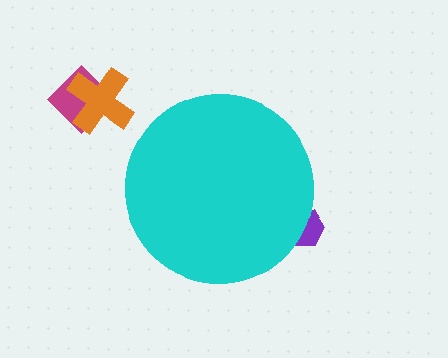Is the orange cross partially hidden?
No, the orange cross is fully visible.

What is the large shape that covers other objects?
A cyan circle.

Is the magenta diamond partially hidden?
No, the magenta diamond is fully visible.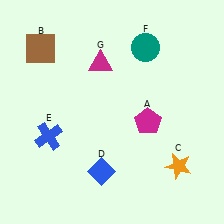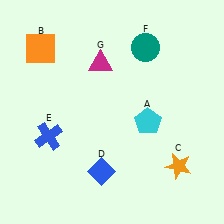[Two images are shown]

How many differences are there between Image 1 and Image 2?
There are 2 differences between the two images.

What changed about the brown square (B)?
In Image 1, B is brown. In Image 2, it changed to orange.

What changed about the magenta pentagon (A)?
In Image 1, A is magenta. In Image 2, it changed to cyan.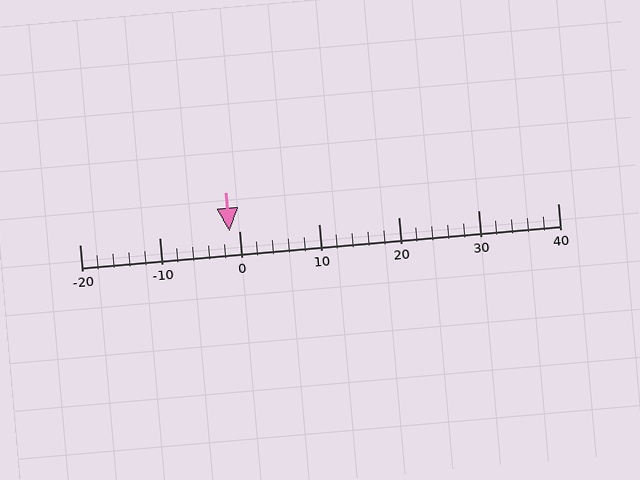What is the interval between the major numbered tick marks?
The major tick marks are spaced 10 units apart.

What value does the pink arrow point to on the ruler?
The pink arrow points to approximately -1.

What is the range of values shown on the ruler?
The ruler shows values from -20 to 40.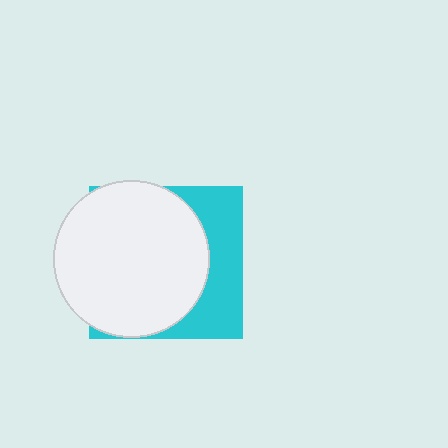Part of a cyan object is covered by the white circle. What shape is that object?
It is a square.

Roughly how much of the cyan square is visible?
A small part of it is visible (roughly 33%).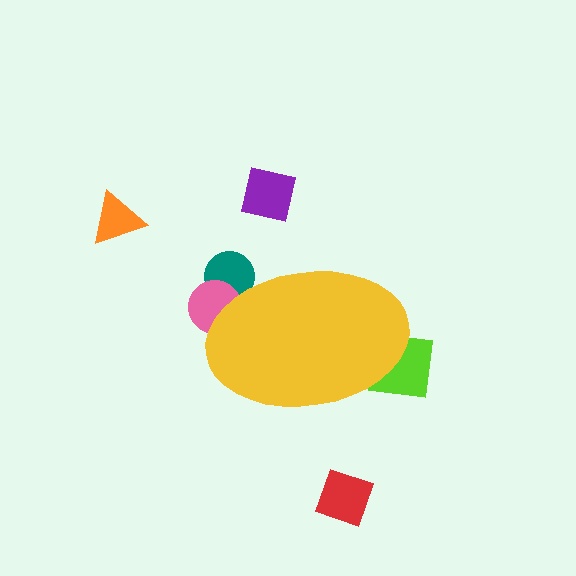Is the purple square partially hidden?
No, the purple square is fully visible.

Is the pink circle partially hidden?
Yes, the pink circle is partially hidden behind the yellow ellipse.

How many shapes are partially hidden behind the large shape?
3 shapes are partially hidden.